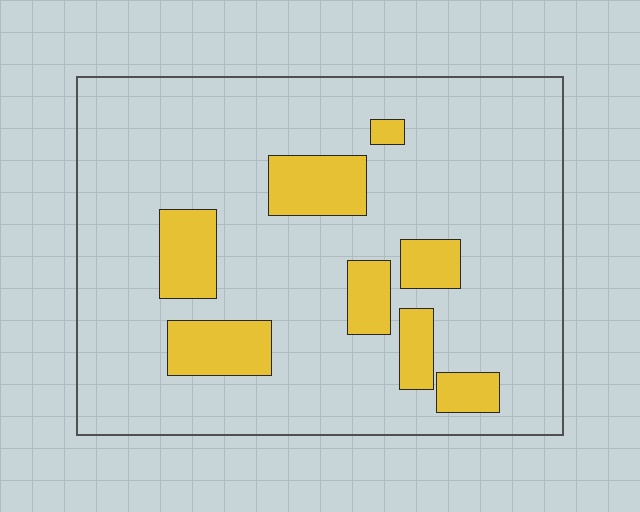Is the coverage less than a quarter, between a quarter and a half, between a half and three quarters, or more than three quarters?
Less than a quarter.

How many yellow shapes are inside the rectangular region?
8.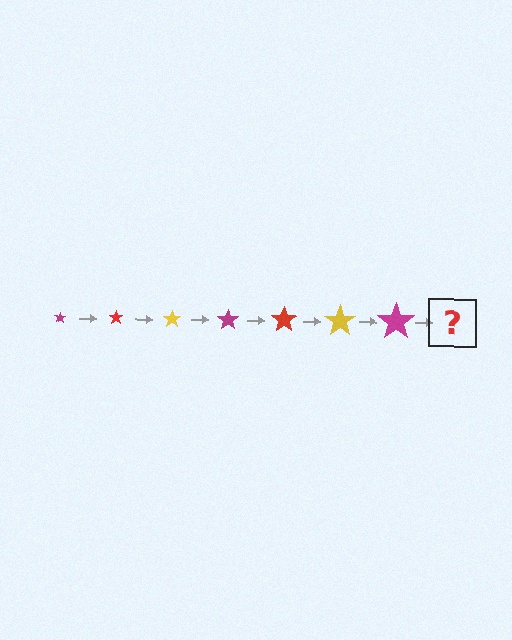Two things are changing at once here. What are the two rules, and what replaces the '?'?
The two rules are that the star grows larger each step and the color cycles through magenta, red, and yellow. The '?' should be a red star, larger than the previous one.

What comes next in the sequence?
The next element should be a red star, larger than the previous one.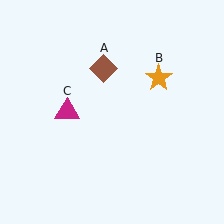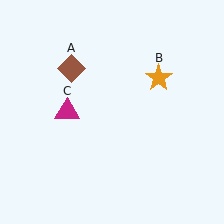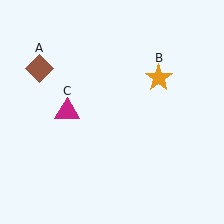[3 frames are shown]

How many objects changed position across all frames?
1 object changed position: brown diamond (object A).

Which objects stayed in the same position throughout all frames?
Orange star (object B) and magenta triangle (object C) remained stationary.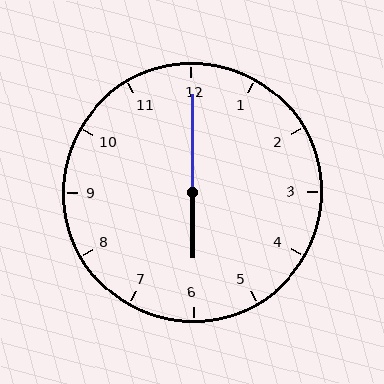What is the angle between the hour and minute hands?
Approximately 180 degrees.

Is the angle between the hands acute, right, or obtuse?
It is obtuse.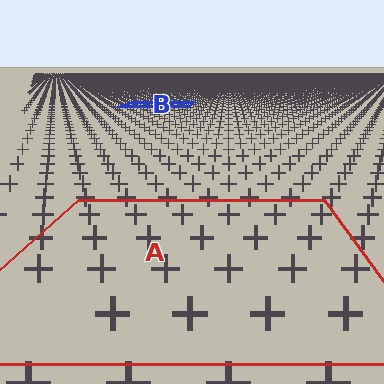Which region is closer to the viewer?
Region A is closer. The texture elements there are larger and more spread out.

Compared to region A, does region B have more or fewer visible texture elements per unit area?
Region B has more texture elements per unit area — they are packed more densely because it is farther away.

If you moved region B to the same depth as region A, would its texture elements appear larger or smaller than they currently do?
They would appear larger. At a closer depth, the same texture elements are projected at a bigger on-screen size.